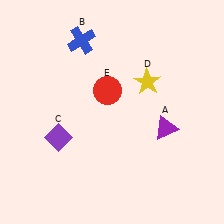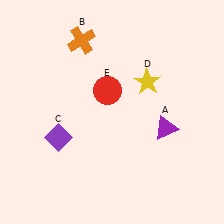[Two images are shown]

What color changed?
The cross (B) changed from blue in Image 1 to orange in Image 2.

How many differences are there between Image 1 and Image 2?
There is 1 difference between the two images.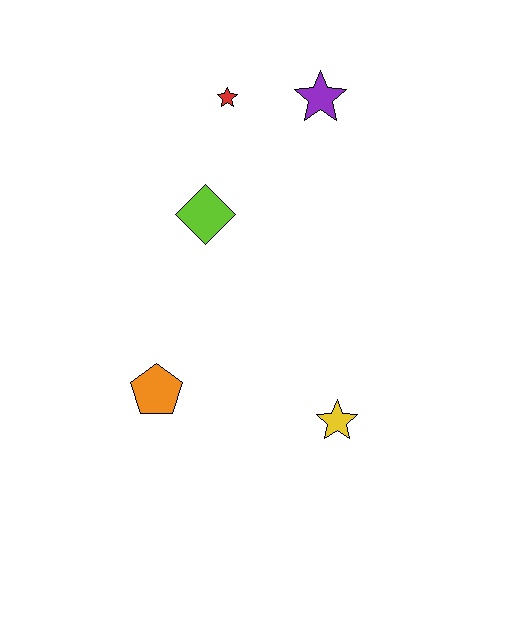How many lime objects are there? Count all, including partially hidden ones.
There is 1 lime object.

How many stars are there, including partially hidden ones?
There are 3 stars.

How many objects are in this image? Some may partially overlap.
There are 5 objects.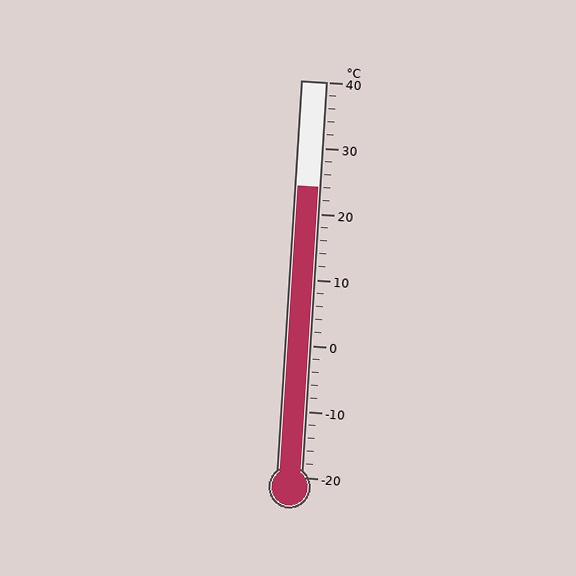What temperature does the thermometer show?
The thermometer shows approximately 24°C.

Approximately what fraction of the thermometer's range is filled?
The thermometer is filled to approximately 75% of its range.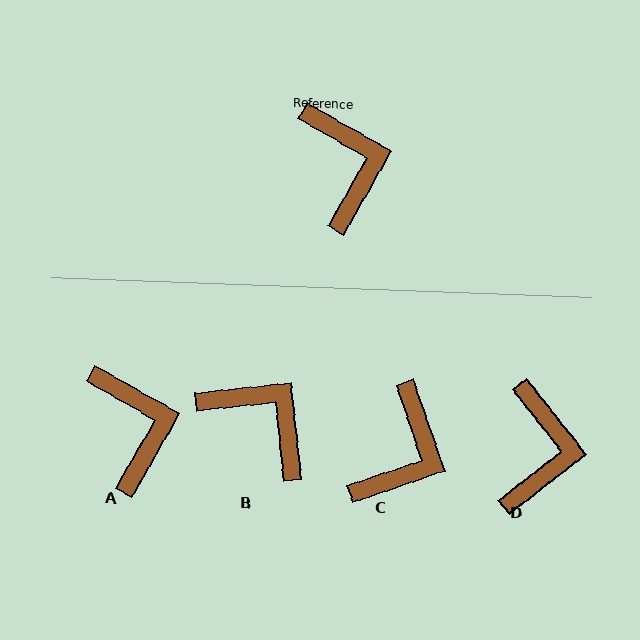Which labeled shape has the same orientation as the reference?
A.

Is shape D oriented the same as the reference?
No, it is off by about 22 degrees.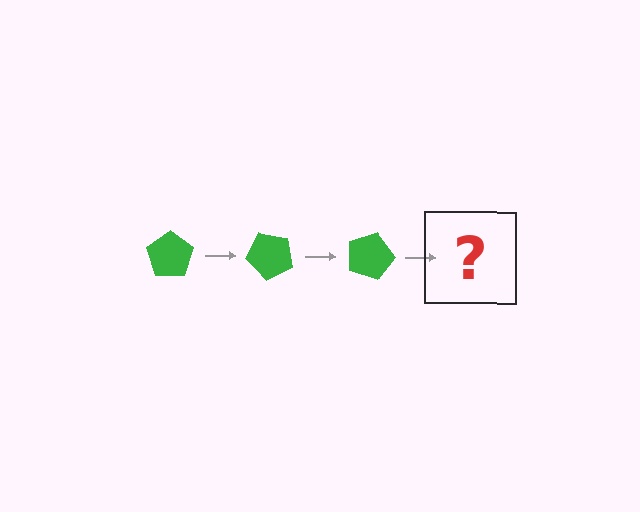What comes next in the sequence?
The next element should be a green pentagon rotated 135 degrees.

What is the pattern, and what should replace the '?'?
The pattern is that the pentagon rotates 45 degrees each step. The '?' should be a green pentagon rotated 135 degrees.